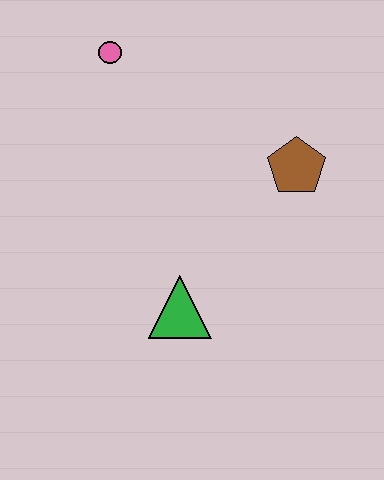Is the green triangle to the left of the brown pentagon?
Yes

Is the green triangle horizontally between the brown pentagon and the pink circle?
Yes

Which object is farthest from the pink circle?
The green triangle is farthest from the pink circle.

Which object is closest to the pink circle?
The brown pentagon is closest to the pink circle.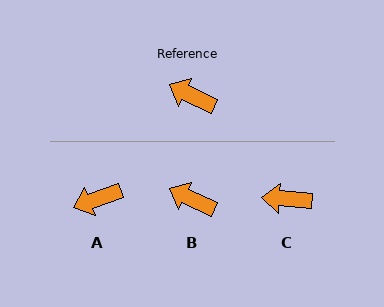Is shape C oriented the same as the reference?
No, it is off by about 21 degrees.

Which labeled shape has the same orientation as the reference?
B.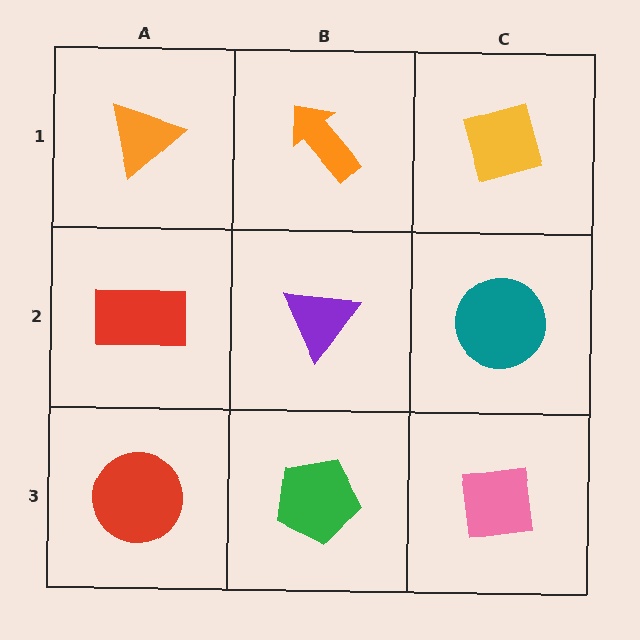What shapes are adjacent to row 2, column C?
A yellow diamond (row 1, column C), a pink square (row 3, column C), a purple triangle (row 2, column B).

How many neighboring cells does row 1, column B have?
3.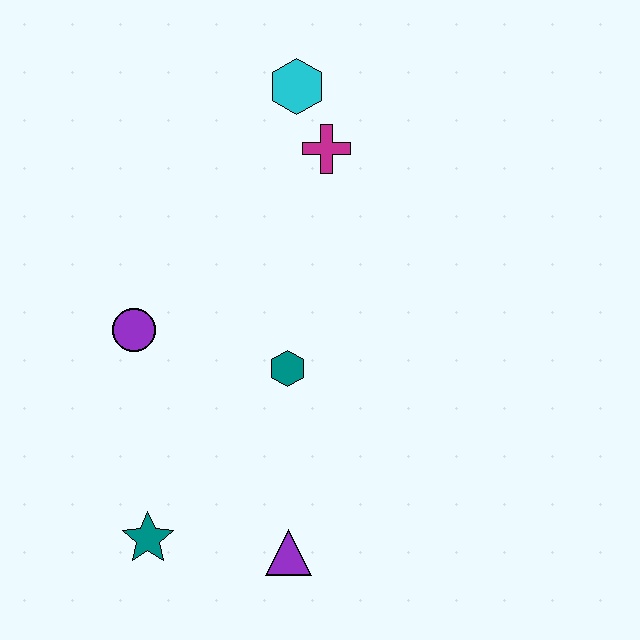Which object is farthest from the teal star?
The cyan hexagon is farthest from the teal star.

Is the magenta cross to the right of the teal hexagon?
Yes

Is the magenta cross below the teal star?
No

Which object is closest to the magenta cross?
The cyan hexagon is closest to the magenta cross.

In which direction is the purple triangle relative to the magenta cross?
The purple triangle is below the magenta cross.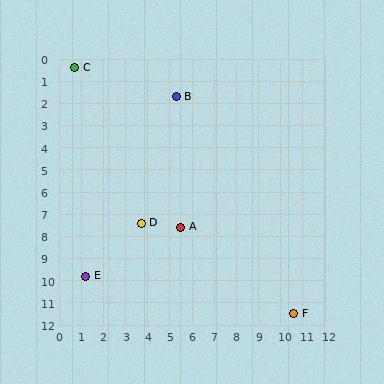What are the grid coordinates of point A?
Point A is at approximately (5.5, 7.6).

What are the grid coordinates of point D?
Point D is at approximately (3.7, 7.4).